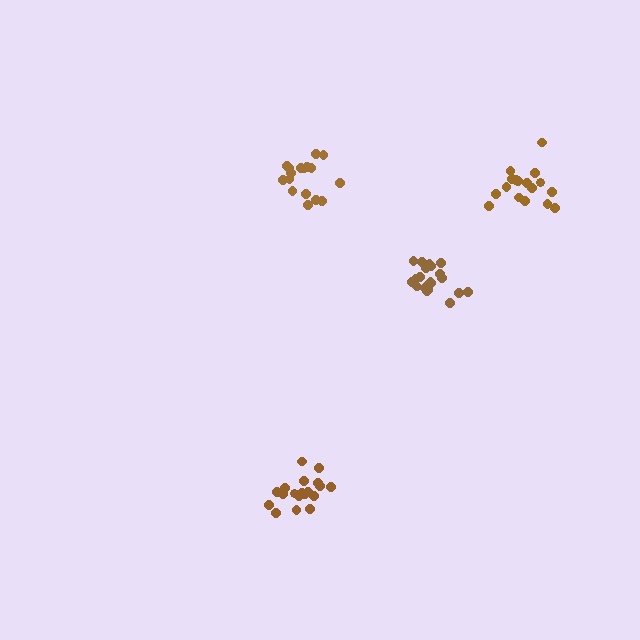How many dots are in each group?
Group 1: 17 dots, Group 2: 19 dots, Group 3: 21 dots, Group 4: 17 dots (74 total).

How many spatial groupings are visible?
There are 4 spatial groupings.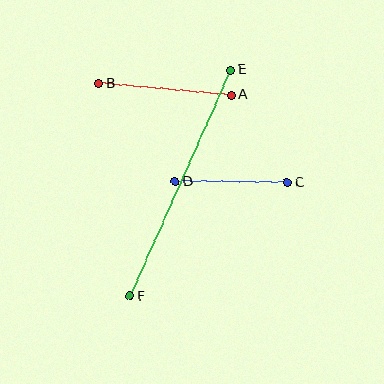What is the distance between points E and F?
The distance is approximately 247 pixels.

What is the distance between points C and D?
The distance is approximately 112 pixels.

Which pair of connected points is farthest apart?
Points E and F are farthest apart.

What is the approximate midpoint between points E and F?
The midpoint is at approximately (180, 183) pixels.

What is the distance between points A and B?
The distance is approximately 133 pixels.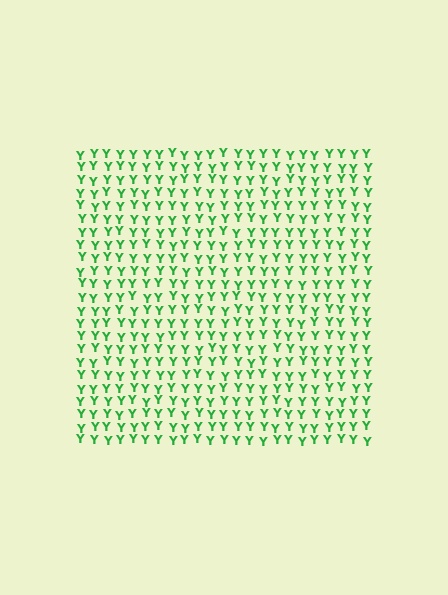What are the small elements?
The small elements are letter Y's.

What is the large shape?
The large shape is a square.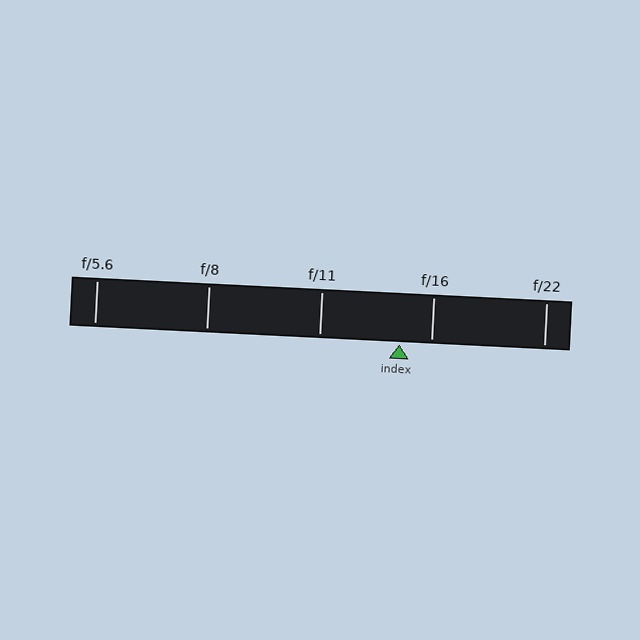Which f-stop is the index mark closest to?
The index mark is closest to f/16.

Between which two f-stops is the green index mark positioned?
The index mark is between f/11 and f/16.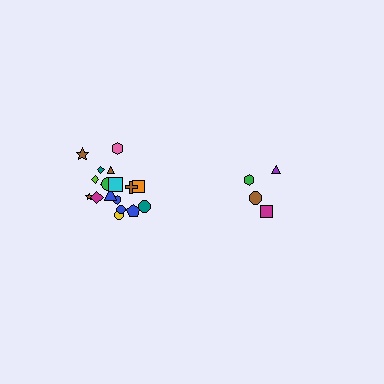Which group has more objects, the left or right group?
The left group.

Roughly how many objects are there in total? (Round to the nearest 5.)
Roughly 20 objects in total.